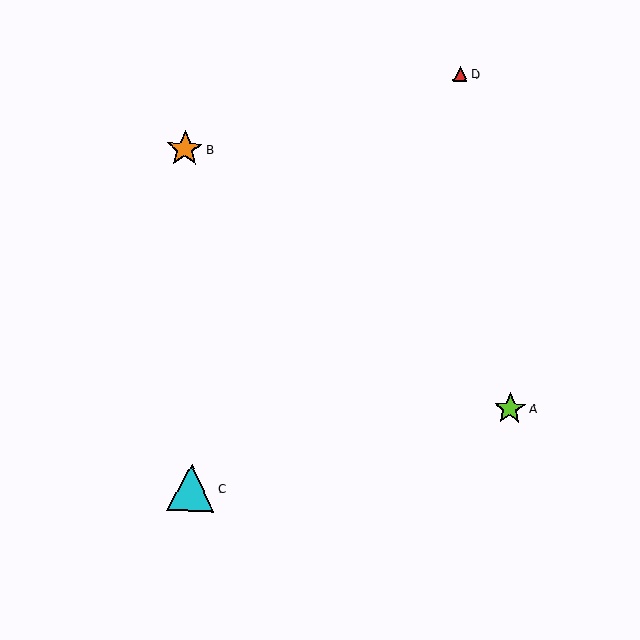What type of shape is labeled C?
Shape C is a cyan triangle.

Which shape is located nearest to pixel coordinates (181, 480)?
The cyan triangle (labeled C) at (191, 487) is nearest to that location.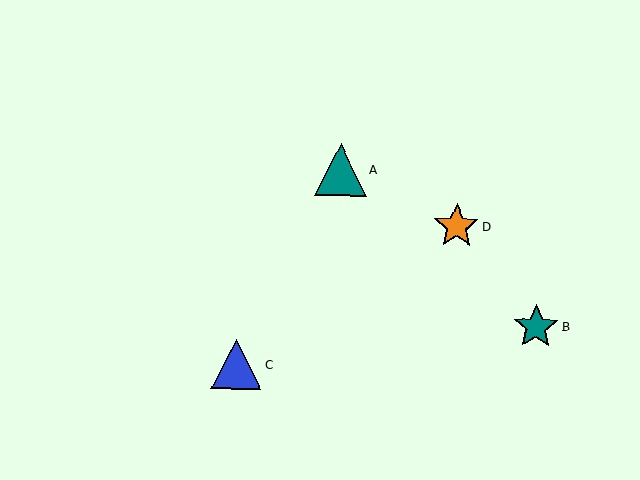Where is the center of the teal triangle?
The center of the teal triangle is at (341, 170).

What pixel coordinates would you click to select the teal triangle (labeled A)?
Click at (341, 170) to select the teal triangle A.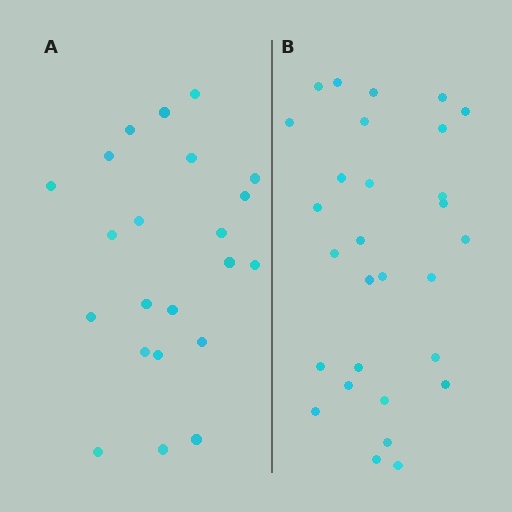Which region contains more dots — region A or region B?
Region B (the right region) has more dots.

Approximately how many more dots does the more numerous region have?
Region B has roughly 8 or so more dots than region A.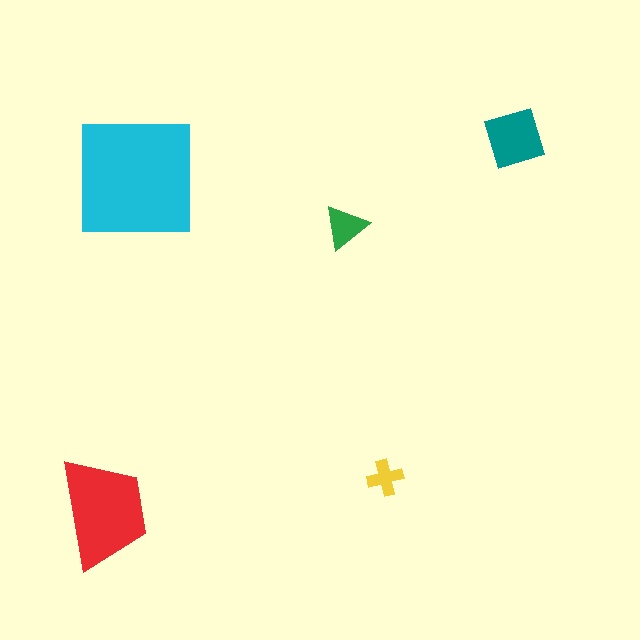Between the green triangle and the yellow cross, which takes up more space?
The green triangle.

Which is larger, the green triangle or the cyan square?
The cyan square.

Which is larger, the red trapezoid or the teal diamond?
The red trapezoid.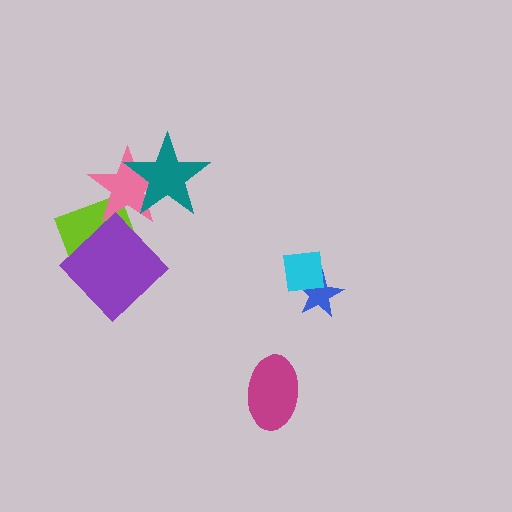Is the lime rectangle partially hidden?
Yes, it is partially covered by another shape.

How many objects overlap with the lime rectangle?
2 objects overlap with the lime rectangle.